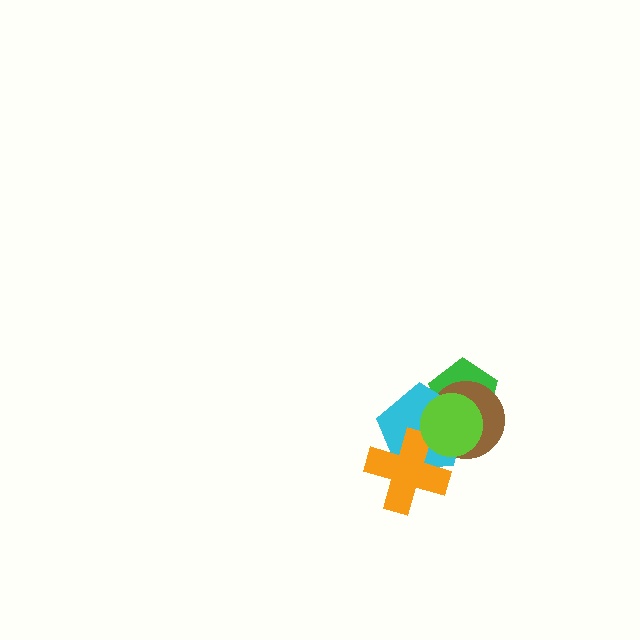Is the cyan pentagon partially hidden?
Yes, it is partially covered by another shape.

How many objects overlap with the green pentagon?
3 objects overlap with the green pentagon.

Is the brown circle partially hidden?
Yes, it is partially covered by another shape.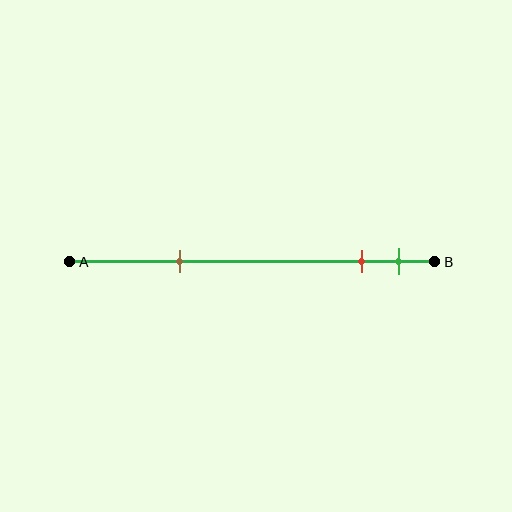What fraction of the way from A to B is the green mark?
The green mark is approximately 90% (0.9) of the way from A to B.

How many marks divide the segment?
There are 3 marks dividing the segment.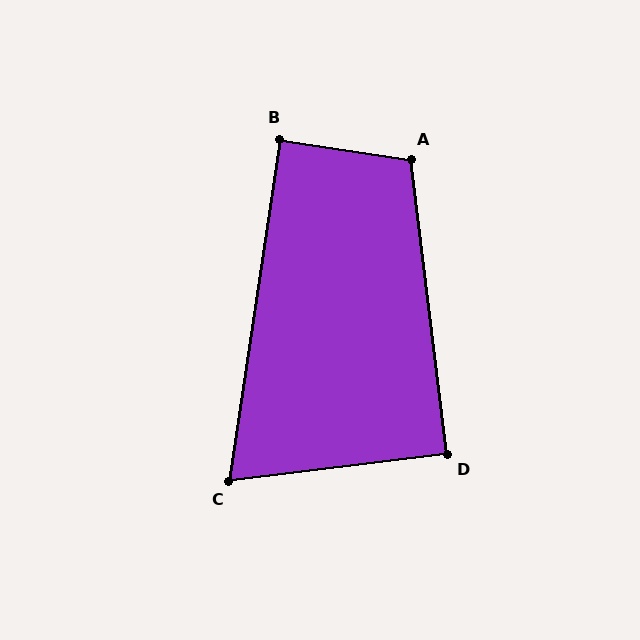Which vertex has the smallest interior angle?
C, at approximately 75 degrees.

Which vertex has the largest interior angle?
A, at approximately 105 degrees.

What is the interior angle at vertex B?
Approximately 90 degrees (approximately right).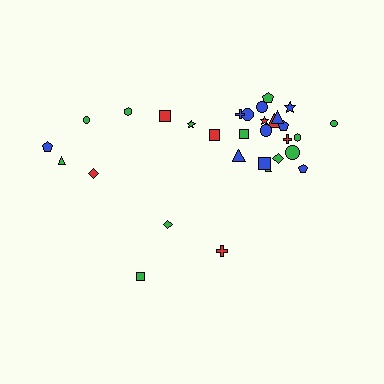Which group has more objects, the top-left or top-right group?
The top-right group.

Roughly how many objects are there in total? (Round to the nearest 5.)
Roughly 30 objects in total.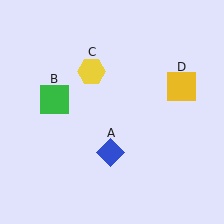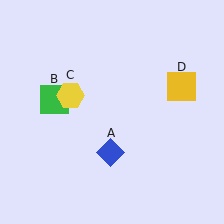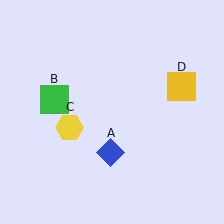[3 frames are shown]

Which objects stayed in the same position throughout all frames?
Blue diamond (object A) and green square (object B) and yellow square (object D) remained stationary.